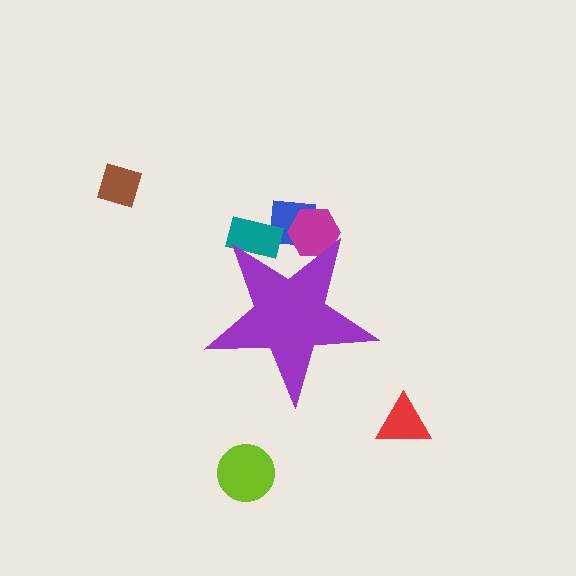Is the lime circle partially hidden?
No, the lime circle is fully visible.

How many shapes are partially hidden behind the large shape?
3 shapes are partially hidden.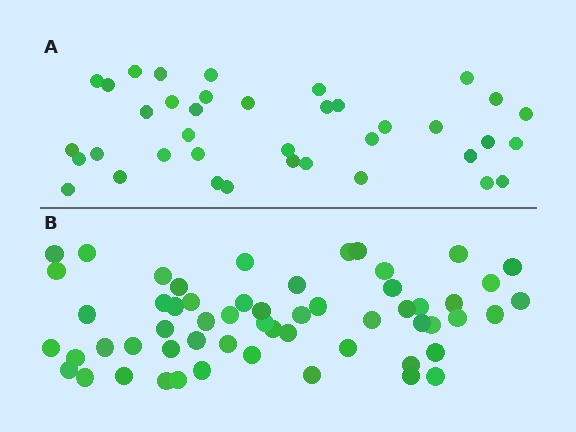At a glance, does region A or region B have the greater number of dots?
Region B (the bottom region) has more dots.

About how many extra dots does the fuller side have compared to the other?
Region B has approximately 20 more dots than region A.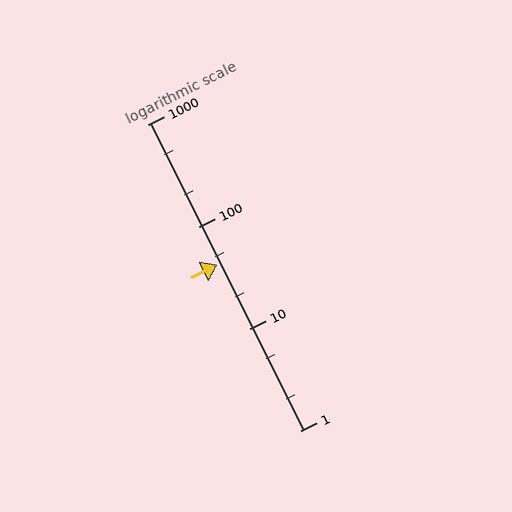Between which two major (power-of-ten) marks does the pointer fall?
The pointer is between 10 and 100.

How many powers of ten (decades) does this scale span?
The scale spans 3 decades, from 1 to 1000.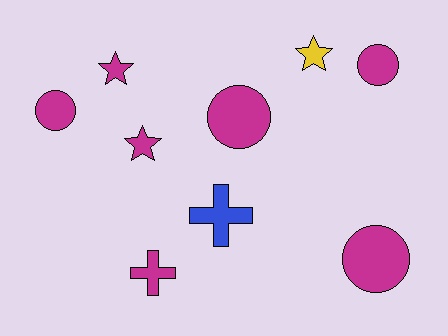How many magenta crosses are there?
There is 1 magenta cross.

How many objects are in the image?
There are 9 objects.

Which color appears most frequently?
Magenta, with 7 objects.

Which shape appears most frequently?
Circle, with 4 objects.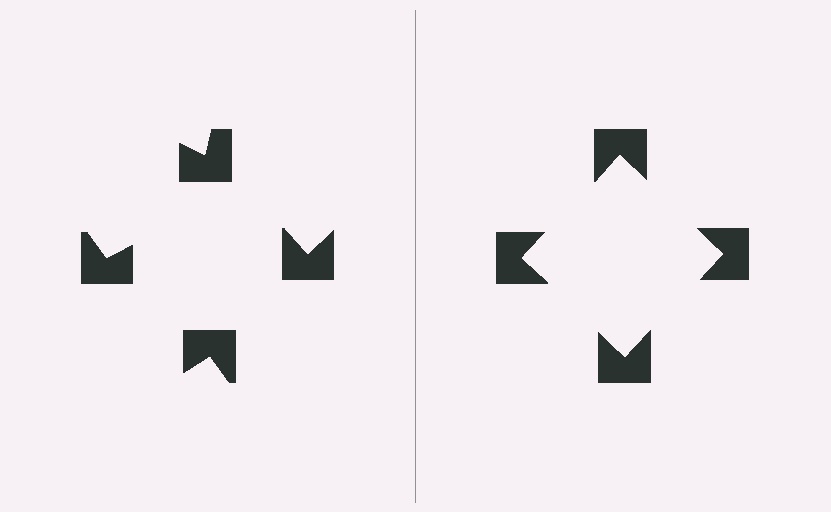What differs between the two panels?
The notched squares are positioned identically on both sides; only the wedge orientations differ. On the right they align to a square; on the left they are misaligned.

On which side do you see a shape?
An illusory square appears on the right side. On the left side the wedge cuts are rotated, so no coherent shape forms.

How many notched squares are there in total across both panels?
8 — 4 on each side.